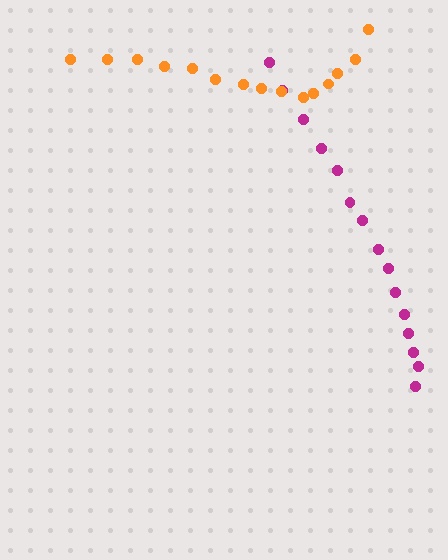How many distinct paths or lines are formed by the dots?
There are 2 distinct paths.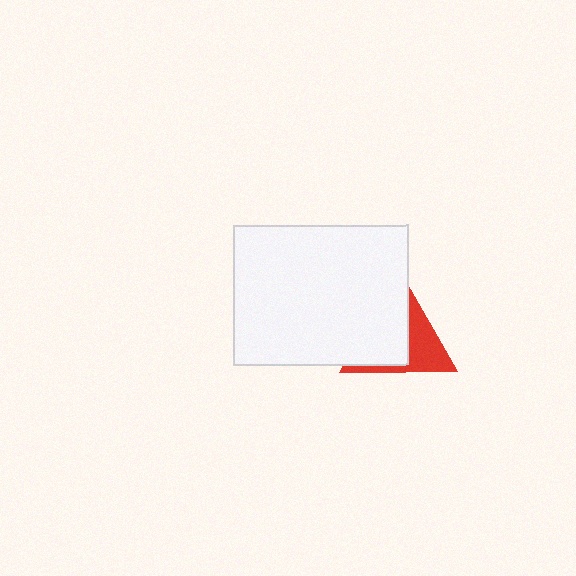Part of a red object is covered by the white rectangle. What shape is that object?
It is a triangle.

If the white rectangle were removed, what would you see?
You would see the complete red triangle.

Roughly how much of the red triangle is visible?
A small part of it is visible (roughly 42%).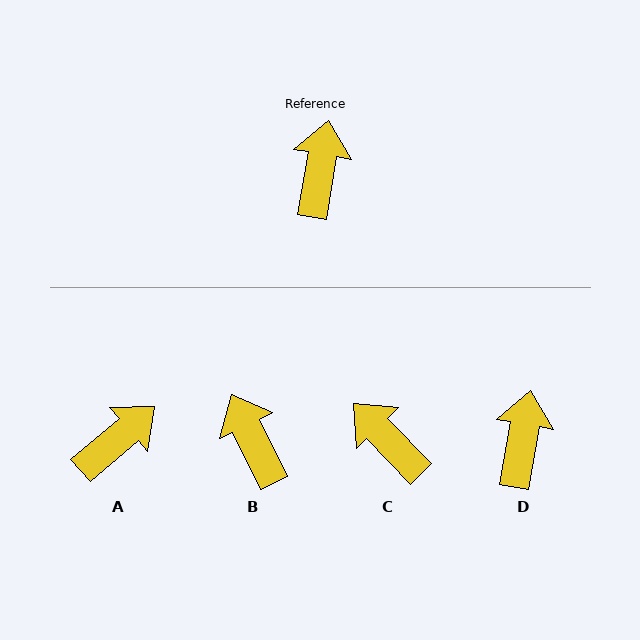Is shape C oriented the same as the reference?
No, it is off by about 54 degrees.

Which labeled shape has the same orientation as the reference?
D.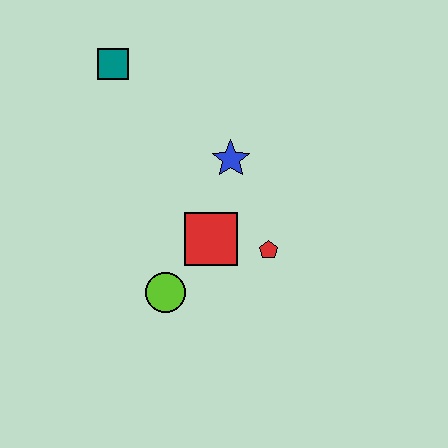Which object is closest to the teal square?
The blue star is closest to the teal square.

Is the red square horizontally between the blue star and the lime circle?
Yes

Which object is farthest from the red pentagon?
The teal square is farthest from the red pentagon.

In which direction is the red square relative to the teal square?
The red square is below the teal square.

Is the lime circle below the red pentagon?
Yes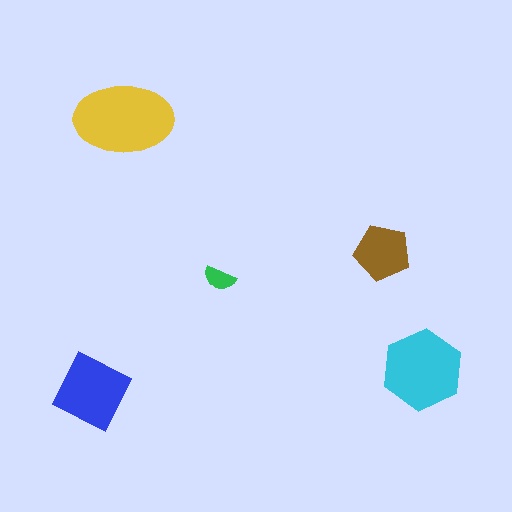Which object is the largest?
The yellow ellipse.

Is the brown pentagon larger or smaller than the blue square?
Smaller.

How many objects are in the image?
There are 5 objects in the image.